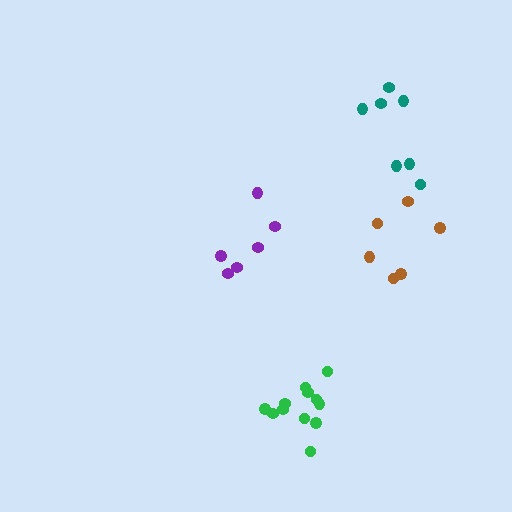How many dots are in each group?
Group 1: 6 dots, Group 2: 12 dots, Group 3: 7 dots, Group 4: 6 dots (31 total).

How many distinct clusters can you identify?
There are 4 distinct clusters.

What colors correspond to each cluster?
The clusters are colored: brown, green, teal, purple.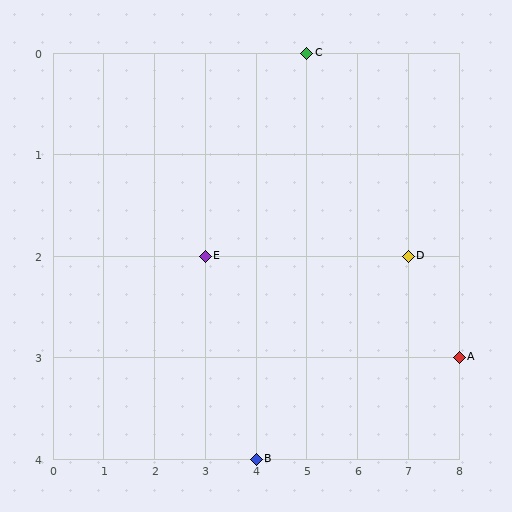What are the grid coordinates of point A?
Point A is at grid coordinates (8, 3).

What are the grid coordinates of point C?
Point C is at grid coordinates (5, 0).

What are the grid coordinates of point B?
Point B is at grid coordinates (4, 4).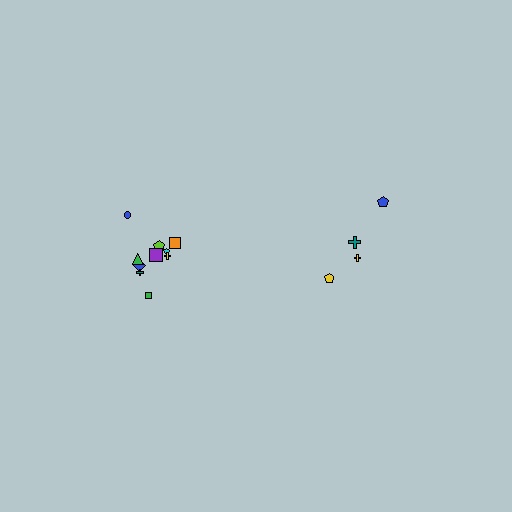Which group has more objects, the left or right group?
The left group.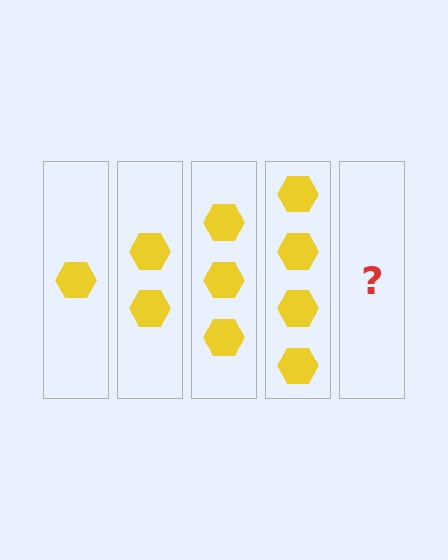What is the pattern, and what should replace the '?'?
The pattern is that each step adds one more hexagon. The '?' should be 5 hexagons.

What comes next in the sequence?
The next element should be 5 hexagons.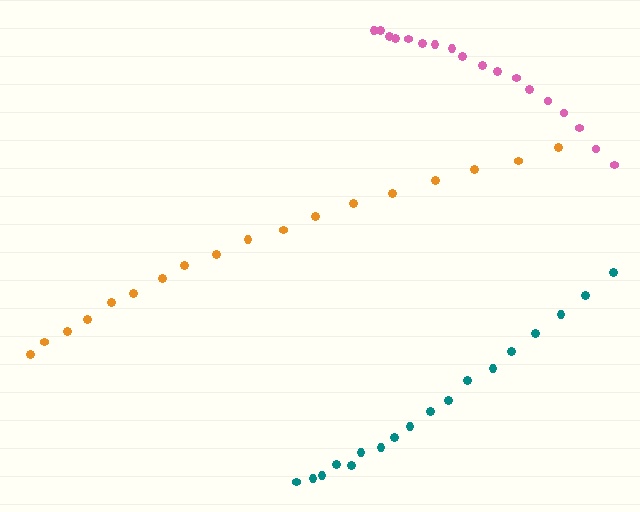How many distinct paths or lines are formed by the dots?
There are 3 distinct paths.